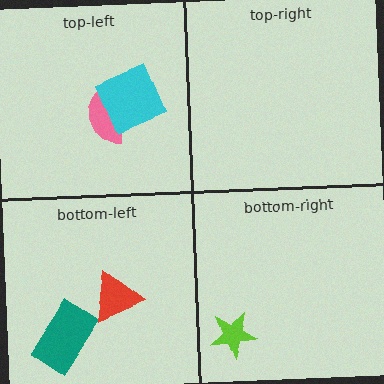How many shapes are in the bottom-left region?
2.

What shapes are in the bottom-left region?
The teal rectangle, the red triangle.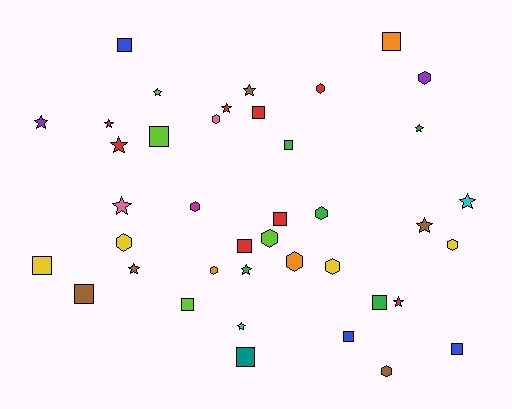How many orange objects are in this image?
There are 3 orange objects.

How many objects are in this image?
There are 40 objects.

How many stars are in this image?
There are 14 stars.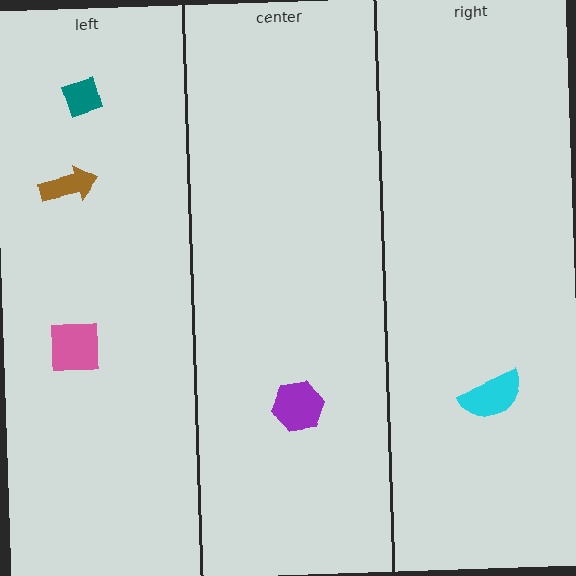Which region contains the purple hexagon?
The center region.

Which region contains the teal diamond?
The left region.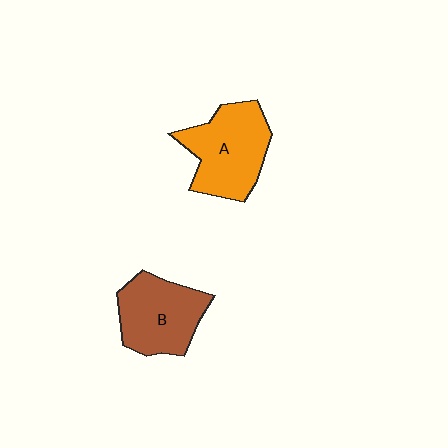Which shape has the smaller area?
Shape B (brown).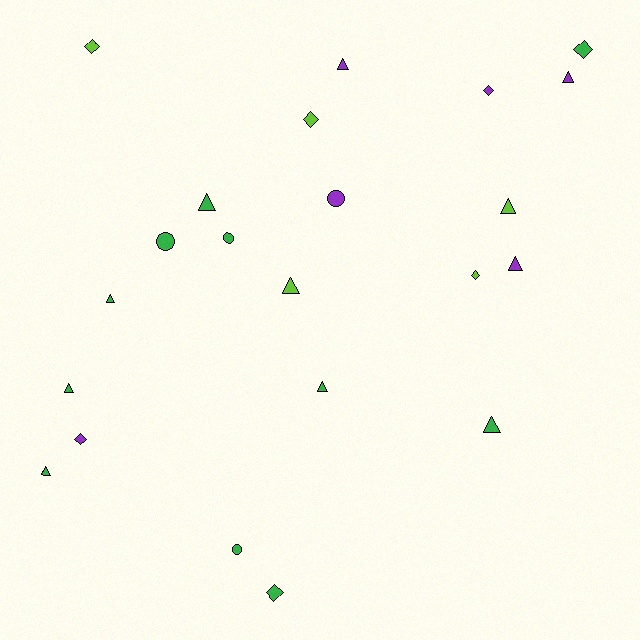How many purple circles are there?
There is 1 purple circle.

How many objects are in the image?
There are 22 objects.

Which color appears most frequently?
Green, with 11 objects.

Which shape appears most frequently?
Triangle, with 11 objects.